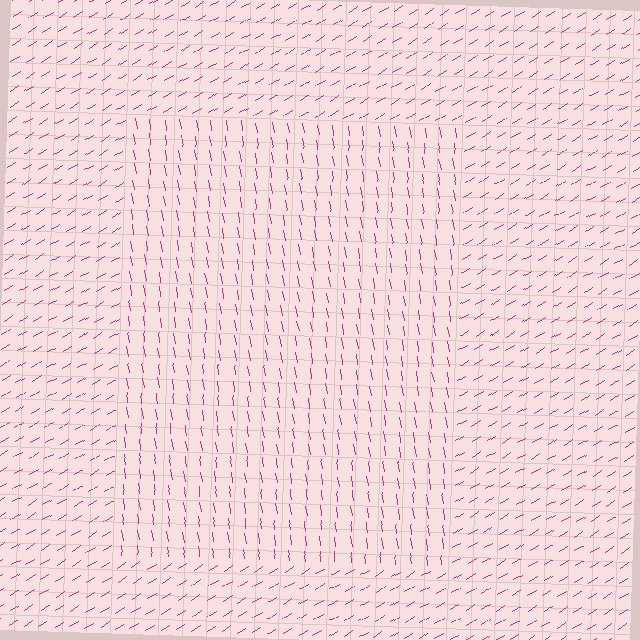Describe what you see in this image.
The image is filled with small magenta line segments. A rectangle region in the image has lines oriented differently from the surrounding lines, creating a visible texture boundary.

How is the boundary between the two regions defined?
The boundary is defined purely by a change in line orientation (approximately 67 degrees difference). All lines are the same color and thickness.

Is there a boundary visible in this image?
Yes, there is a texture boundary formed by a change in line orientation.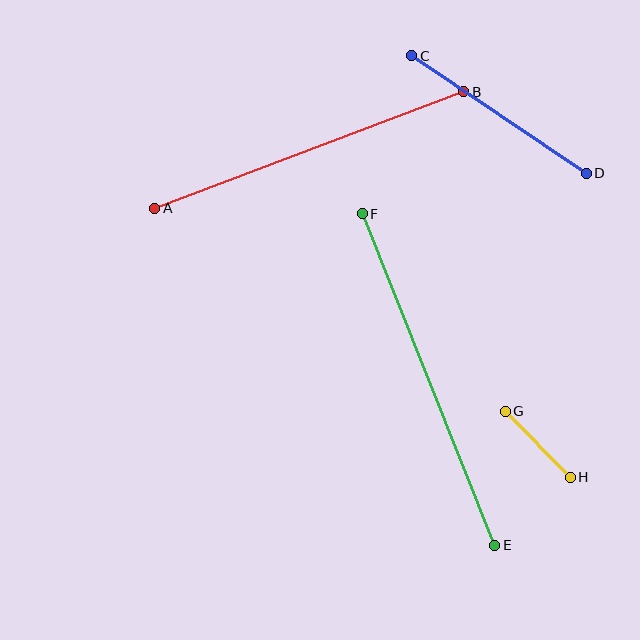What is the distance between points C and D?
The distance is approximately 210 pixels.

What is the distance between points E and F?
The distance is approximately 357 pixels.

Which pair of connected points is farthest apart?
Points E and F are farthest apart.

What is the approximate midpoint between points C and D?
The midpoint is at approximately (499, 114) pixels.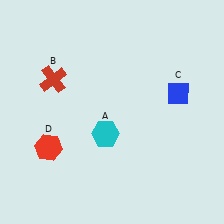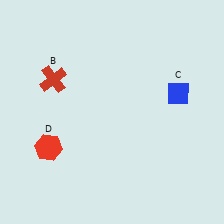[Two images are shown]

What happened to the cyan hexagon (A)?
The cyan hexagon (A) was removed in Image 2. It was in the bottom-left area of Image 1.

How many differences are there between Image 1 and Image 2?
There is 1 difference between the two images.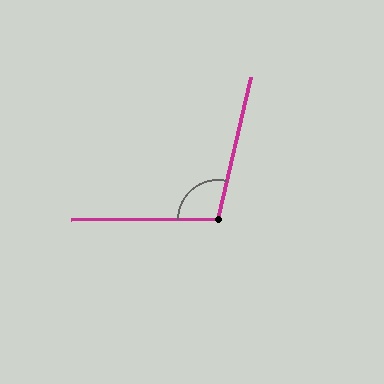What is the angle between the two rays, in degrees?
Approximately 103 degrees.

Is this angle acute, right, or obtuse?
It is obtuse.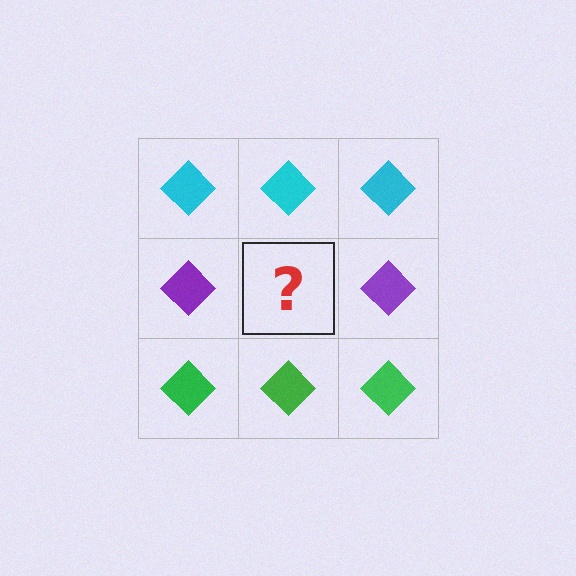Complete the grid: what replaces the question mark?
The question mark should be replaced with a purple diamond.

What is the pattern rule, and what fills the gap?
The rule is that each row has a consistent color. The gap should be filled with a purple diamond.